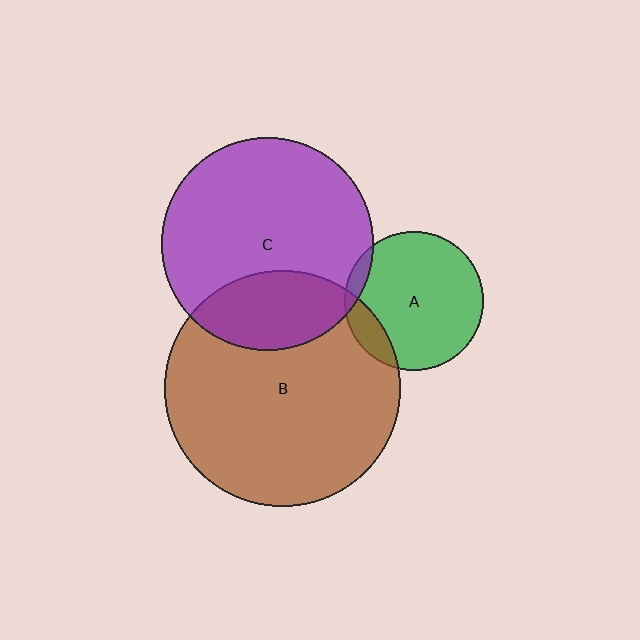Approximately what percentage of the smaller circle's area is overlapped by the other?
Approximately 15%.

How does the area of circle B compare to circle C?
Approximately 1.2 times.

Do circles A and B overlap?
Yes.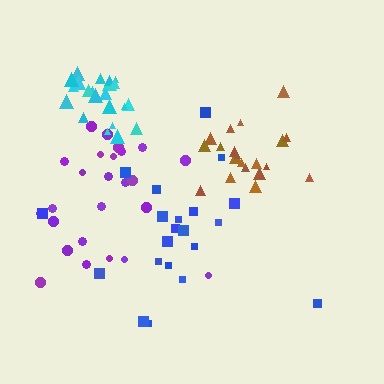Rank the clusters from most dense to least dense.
cyan, brown, purple, blue.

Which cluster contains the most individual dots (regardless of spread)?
Purple (25).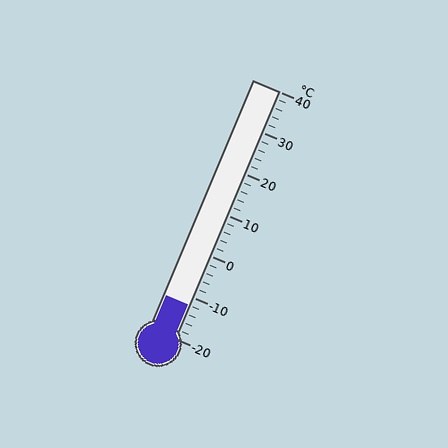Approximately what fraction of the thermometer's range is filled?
The thermometer is filled to approximately 15% of its range.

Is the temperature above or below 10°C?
The temperature is below 10°C.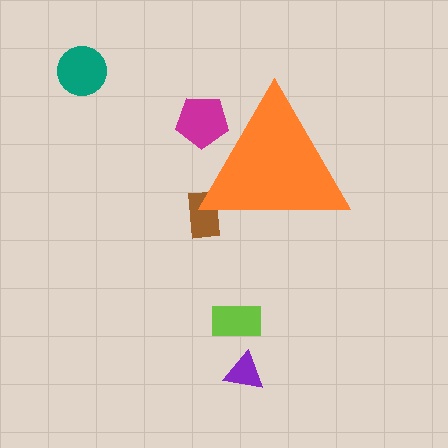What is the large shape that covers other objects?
An orange triangle.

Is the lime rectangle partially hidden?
No, the lime rectangle is fully visible.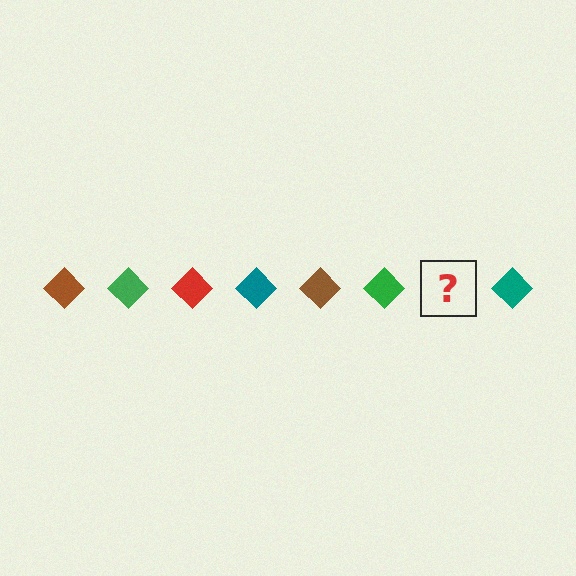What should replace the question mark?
The question mark should be replaced with a red diamond.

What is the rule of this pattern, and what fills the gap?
The rule is that the pattern cycles through brown, green, red, teal diamonds. The gap should be filled with a red diamond.